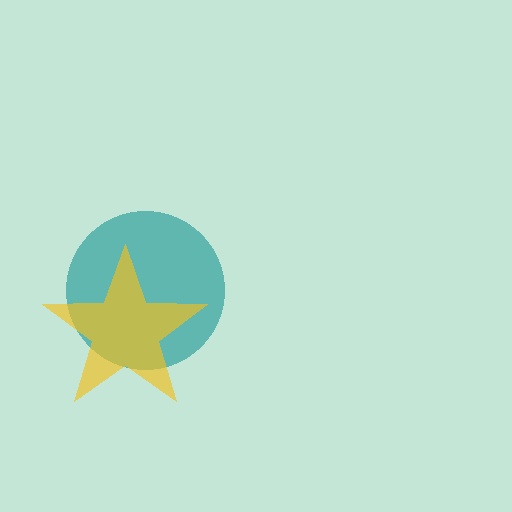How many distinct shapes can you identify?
There are 2 distinct shapes: a teal circle, a yellow star.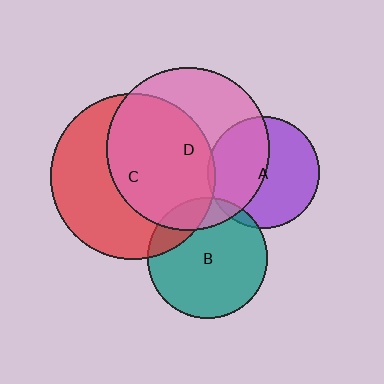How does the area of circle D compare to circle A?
Approximately 2.1 times.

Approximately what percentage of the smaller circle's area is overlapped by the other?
Approximately 5%.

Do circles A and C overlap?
Yes.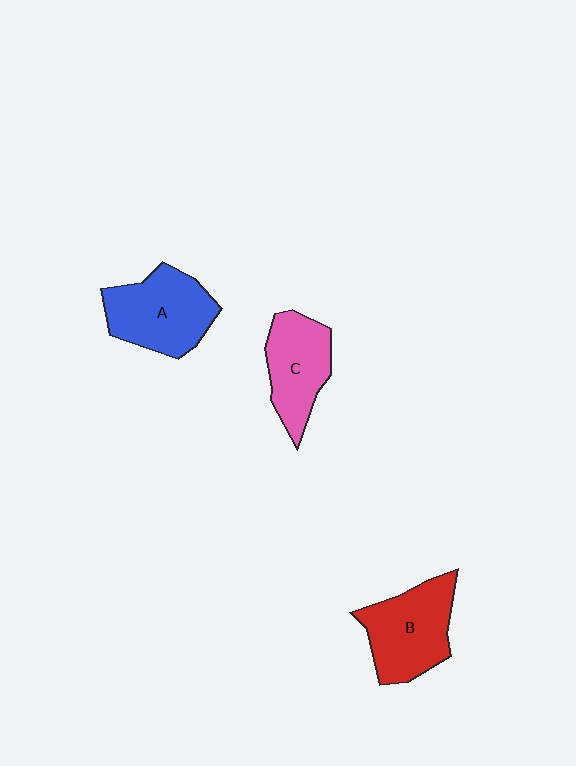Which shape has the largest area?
Shape A (blue).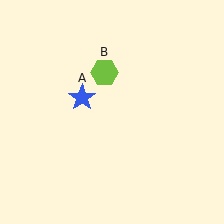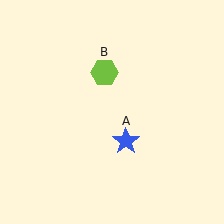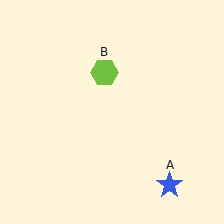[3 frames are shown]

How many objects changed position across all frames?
1 object changed position: blue star (object A).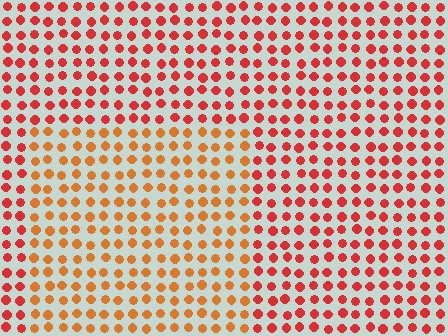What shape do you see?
I see a rectangle.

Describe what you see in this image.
The image is filled with small red elements in a uniform arrangement. A rectangle-shaped region is visible where the elements are tinted to a slightly different hue, forming a subtle color boundary.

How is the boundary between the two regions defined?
The boundary is defined purely by a slight shift in hue (about 29 degrees). Spacing, size, and orientation are identical on both sides.